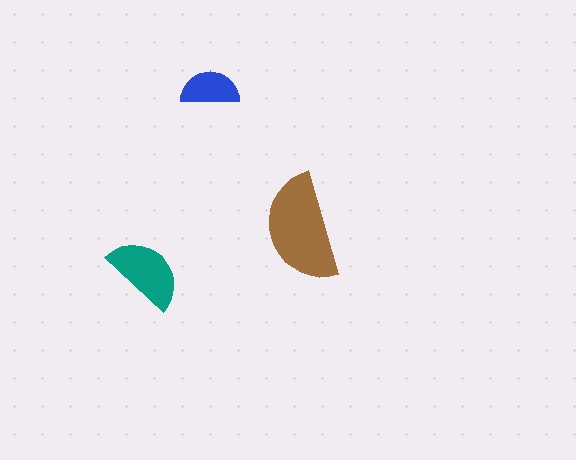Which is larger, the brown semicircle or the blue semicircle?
The brown one.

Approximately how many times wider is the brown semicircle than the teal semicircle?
About 1.5 times wider.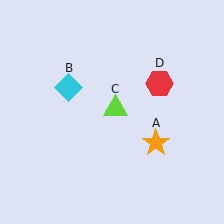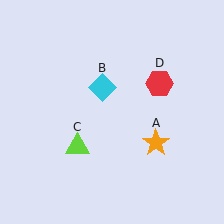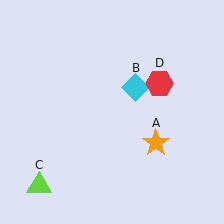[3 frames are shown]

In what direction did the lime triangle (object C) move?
The lime triangle (object C) moved down and to the left.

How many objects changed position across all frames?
2 objects changed position: cyan diamond (object B), lime triangle (object C).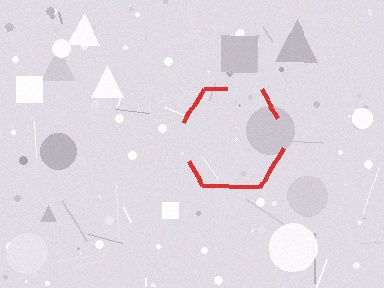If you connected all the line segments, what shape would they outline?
They would outline a hexagon.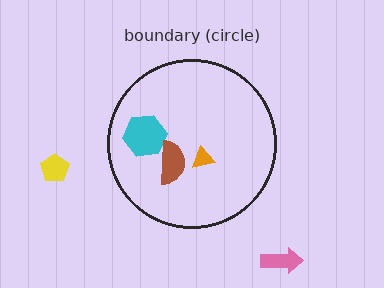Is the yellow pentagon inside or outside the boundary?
Outside.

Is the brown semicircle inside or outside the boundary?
Inside.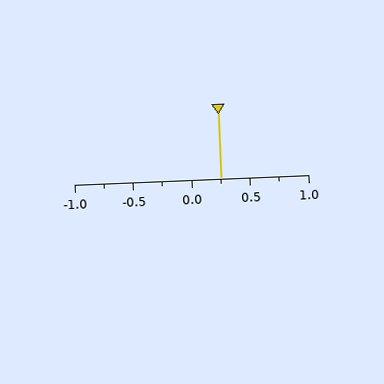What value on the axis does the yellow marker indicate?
The marker indicates approximately 0.25.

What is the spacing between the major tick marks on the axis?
The major ticks are spaced 0.5 apart.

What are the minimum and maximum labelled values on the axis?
The axis runs from -1.0 to 1.0.